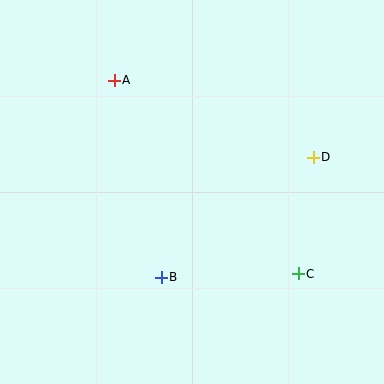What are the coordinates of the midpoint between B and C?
The midpoint between B and C is at (230, 275).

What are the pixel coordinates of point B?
Point B is at (161, 277).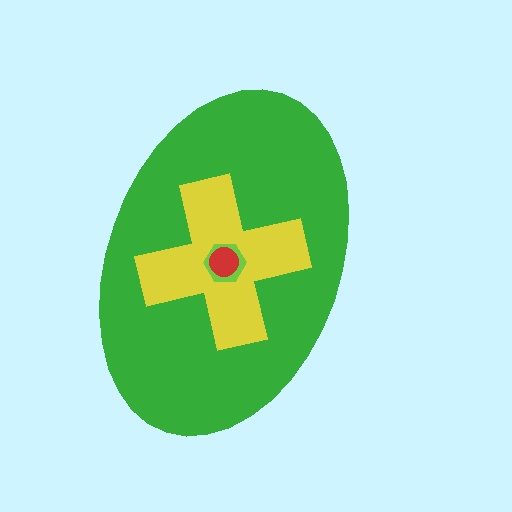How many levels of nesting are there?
4.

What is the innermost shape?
The red circle.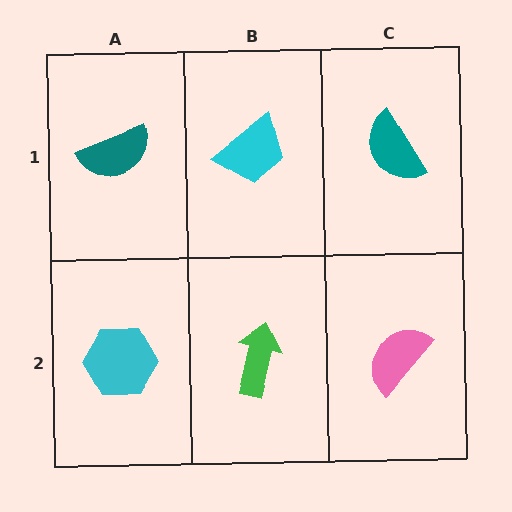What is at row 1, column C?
A teal semicircle.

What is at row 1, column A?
A teal semicircle.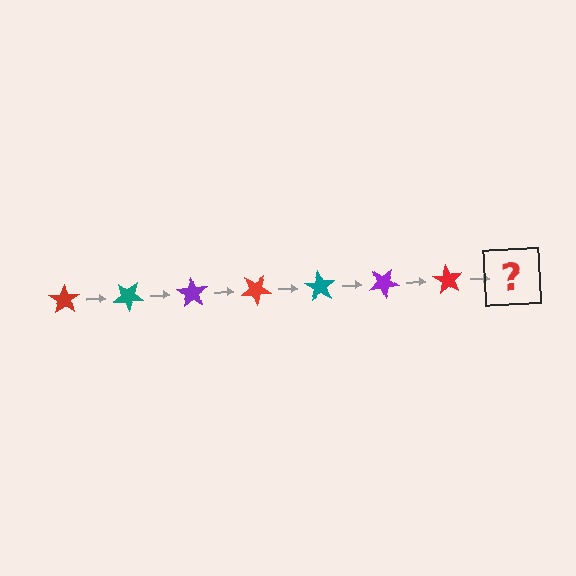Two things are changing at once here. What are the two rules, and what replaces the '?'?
The two rules are that it rotates 35 degrees each step and the color cycles through red, teal, and purple. The '?' should be a teal star, rotated 245 degrees from the start.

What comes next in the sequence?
The next element should be a teal star, rotated 245 degrees from the start.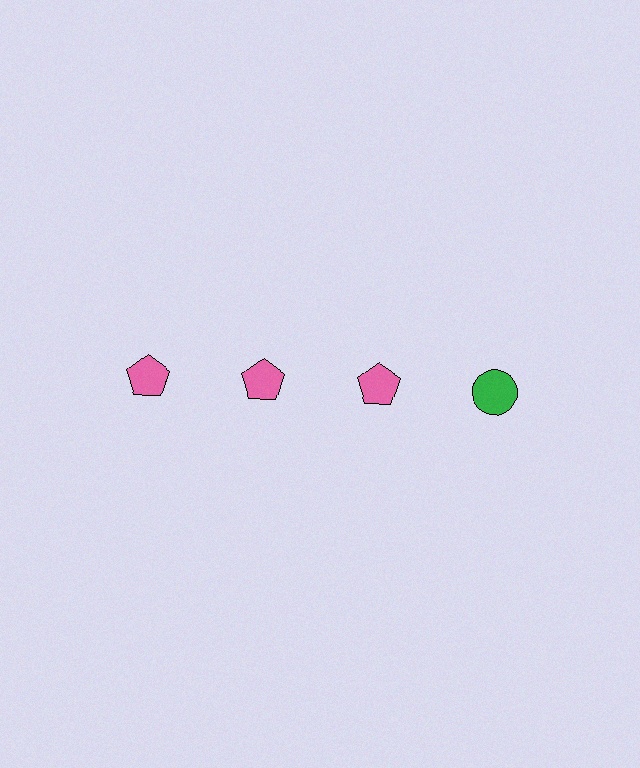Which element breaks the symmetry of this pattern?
The green circle in the top row, second from right column breaks the symmetry. All other shapes are pink pentagons.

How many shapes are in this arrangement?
There are 4 shapes arranged in a grid pattern.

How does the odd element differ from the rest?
It differs in both color (green instead of pink) and shape (circle instead of pentagon).